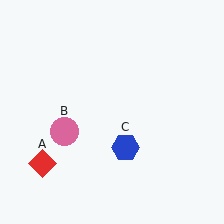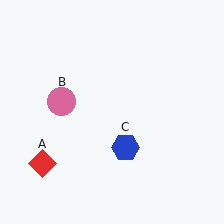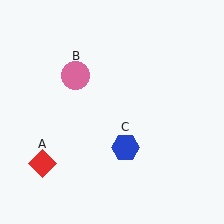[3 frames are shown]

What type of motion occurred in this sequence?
The pink circle (object B) rotated clockwise around the center of the scene.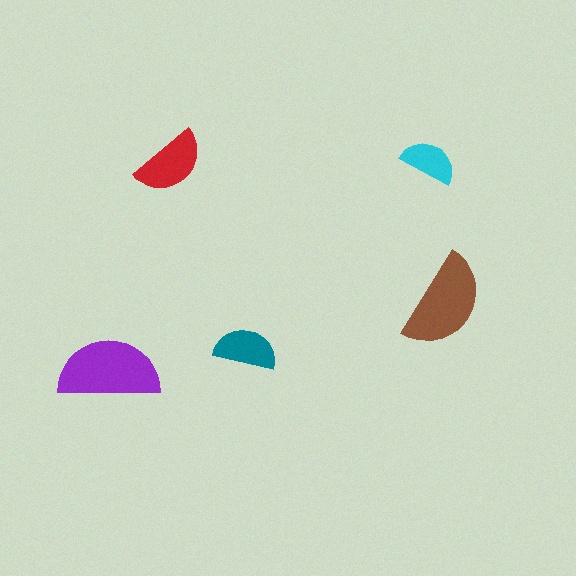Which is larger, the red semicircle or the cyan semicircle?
The red one.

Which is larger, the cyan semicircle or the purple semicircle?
The purple one.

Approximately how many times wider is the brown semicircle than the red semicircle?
About 1.5 times wider.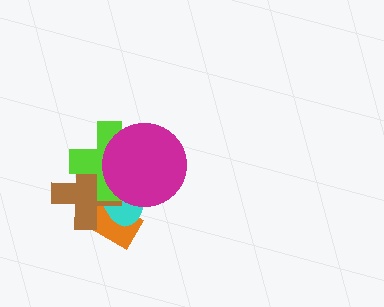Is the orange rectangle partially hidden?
Yes, it is partially covered by another shape.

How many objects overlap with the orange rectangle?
3 objects overlap with the orange rectangle.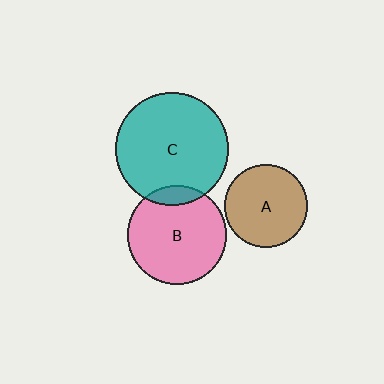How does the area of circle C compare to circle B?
Approximately 1.3 times.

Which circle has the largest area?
Circle C (teal).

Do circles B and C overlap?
Yes.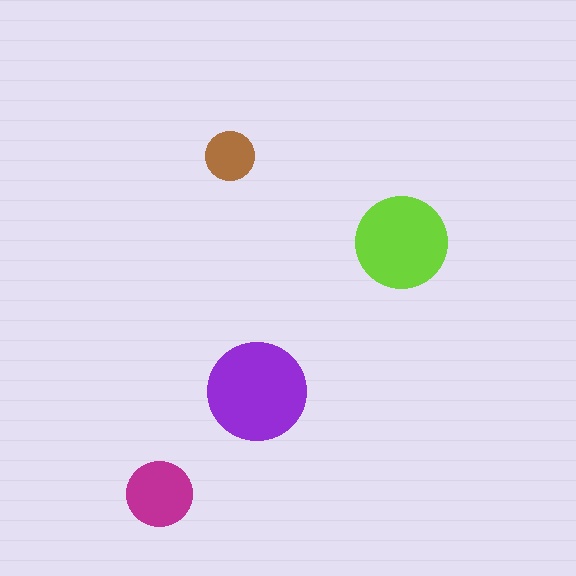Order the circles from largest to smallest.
the purple one, the lime one, the magenta one, the brown one.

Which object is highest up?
The brown circle is topmost.